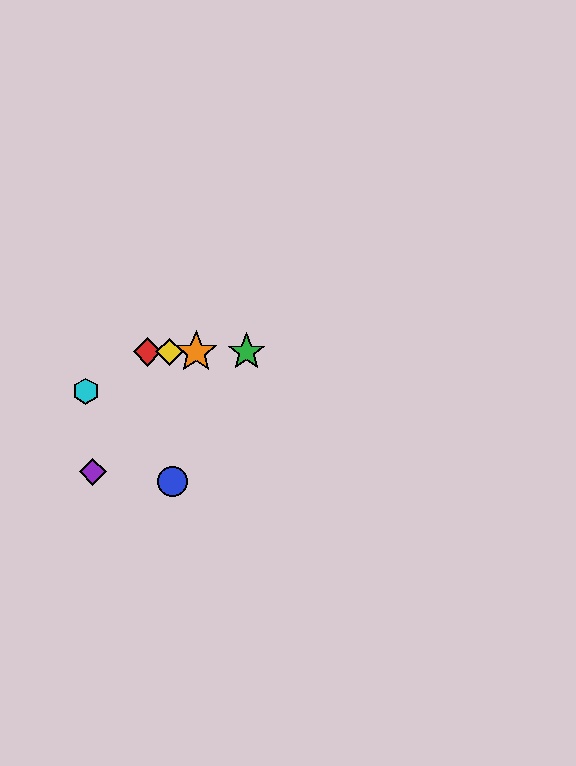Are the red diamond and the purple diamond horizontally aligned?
No, the red diamond is at y≈352 and the purple diamond is at y≈472.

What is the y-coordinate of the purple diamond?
The purple diamond is at y≈472.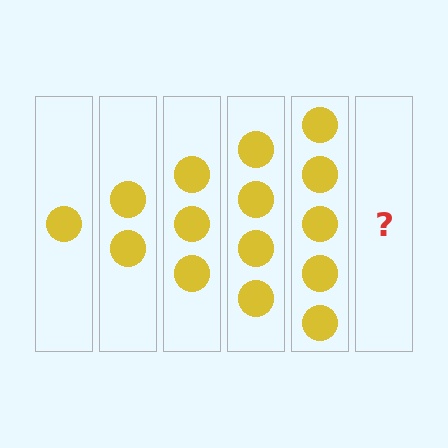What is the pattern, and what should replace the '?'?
The pattern is that each step adds one more circle. The '?' should be 6 circles.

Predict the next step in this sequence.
The next step is 6 circles.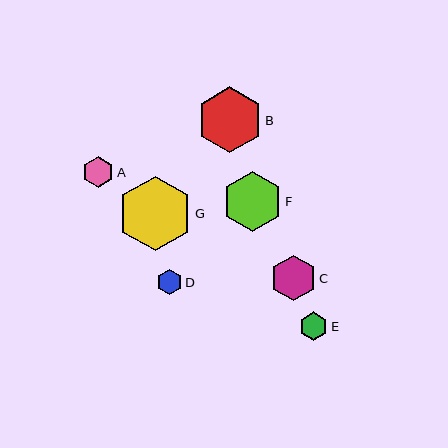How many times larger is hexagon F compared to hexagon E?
Hexagon F is approximately 2.1 times the size of hexagon E.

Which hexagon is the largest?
Hexagon G is the largest with a size of approximately 74 pixels.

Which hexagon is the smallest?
Hexagon D is the smallest with a size of approximately 25 pixels.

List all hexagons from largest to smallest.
From largest to smallest: G, B, F, C, A, E, D.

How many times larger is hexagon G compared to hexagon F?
Hexagon G is approximately 1.3 times the size of hexagon F.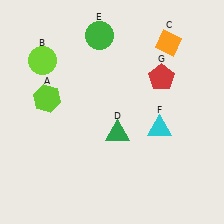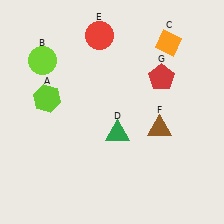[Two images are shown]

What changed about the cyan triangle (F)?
In Image 1, F is cyan. In Image 2, it changed to brown.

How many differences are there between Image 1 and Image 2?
There are 2 differences between the two images.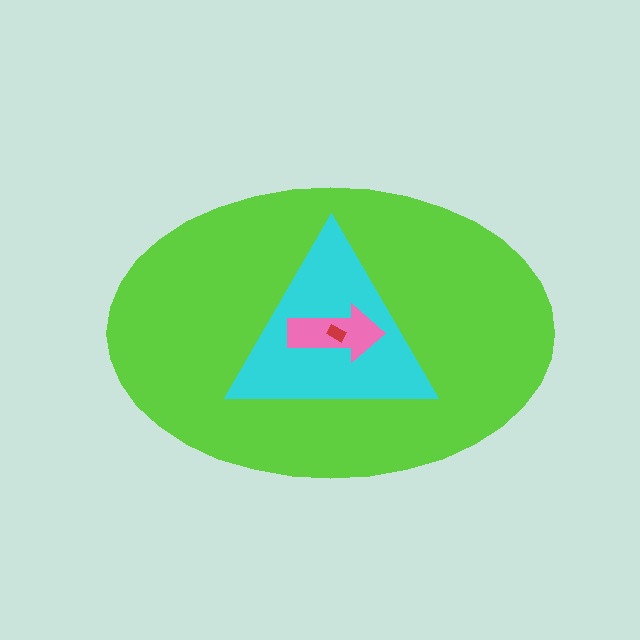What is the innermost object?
The red rectangle.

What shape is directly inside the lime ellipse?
The cyan triangle.